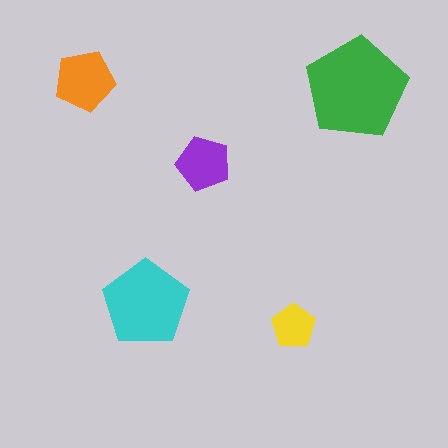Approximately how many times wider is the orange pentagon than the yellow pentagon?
About 1.5 times wider.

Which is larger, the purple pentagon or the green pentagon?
The green one.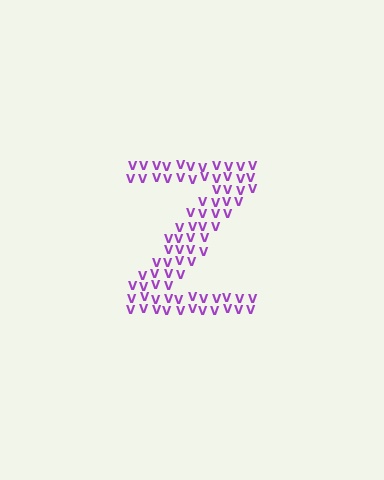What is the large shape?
The large shape is the letter Z.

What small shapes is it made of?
It is made of small letter V's.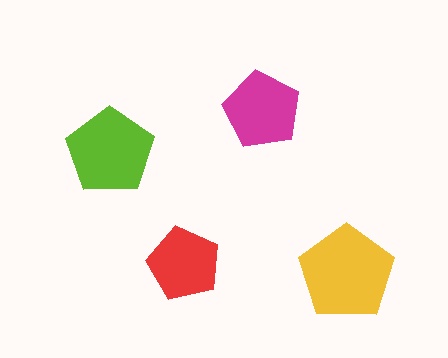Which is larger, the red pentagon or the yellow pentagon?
The yellow one.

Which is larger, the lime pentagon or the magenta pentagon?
The lime one.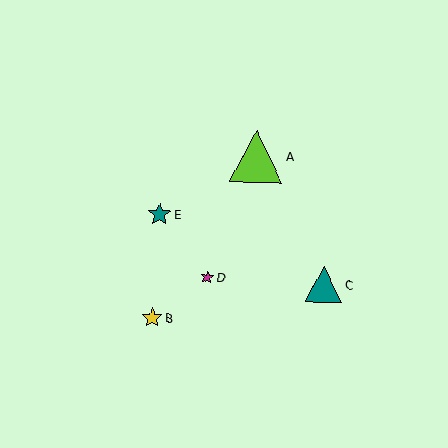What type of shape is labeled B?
Shape B is a yellow star.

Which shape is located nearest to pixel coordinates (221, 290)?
The magenta star (labeled D) at (207, 277) is nearest to that location.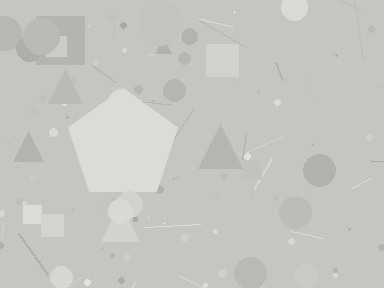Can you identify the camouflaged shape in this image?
The camouflaged shape is a pentagon.